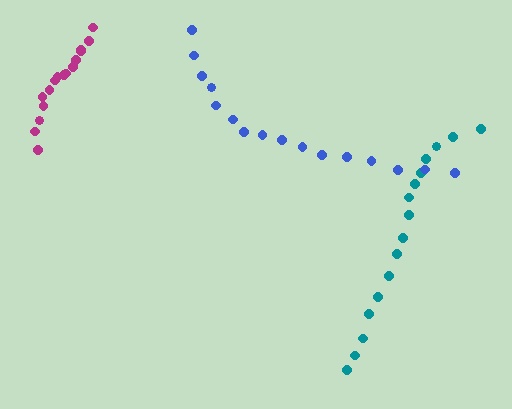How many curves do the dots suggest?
There are 3 distinct paths.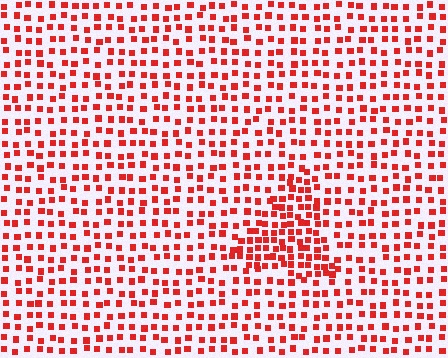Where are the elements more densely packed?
The elements are more densely packed inside the triangle boundary.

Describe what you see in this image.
The image contains small red elements arranged at two different densities. A triangle-shaped region is visible where the elements are more densely packed than the surrounding area.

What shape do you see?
I see a triangle.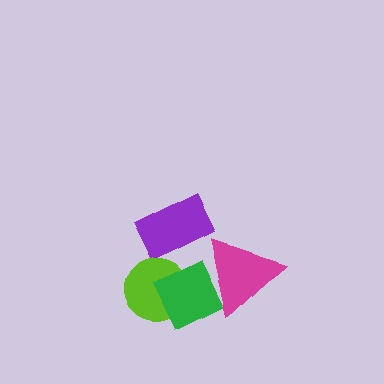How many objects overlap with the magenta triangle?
1 object overlaps with the magenta triangle.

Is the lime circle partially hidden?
Yes, it is partially covered by another shape.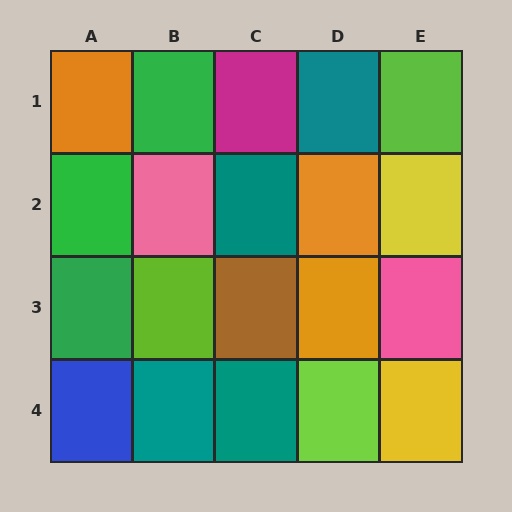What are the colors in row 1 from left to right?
Orange, green, magenta, teal, lime.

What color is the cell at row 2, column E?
Yellow.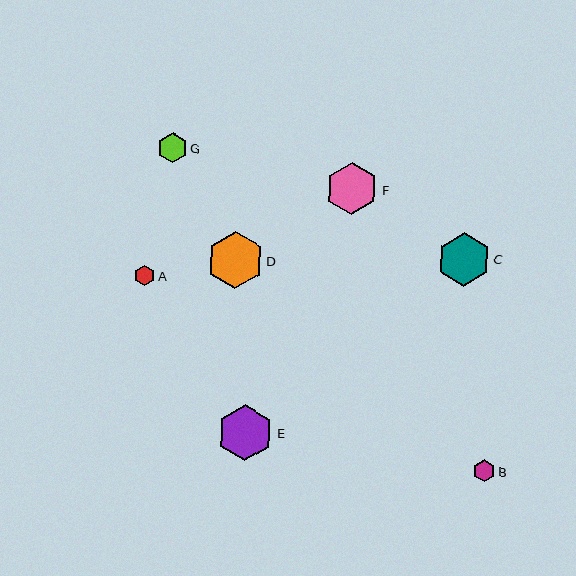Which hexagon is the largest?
Hexagon D is the largest with a size of approximately 56 pixels.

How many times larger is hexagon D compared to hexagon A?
Hexagon D is approximately 2.8 times the size of hexagon A.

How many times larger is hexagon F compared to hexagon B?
Hexagon F is approximately 2.4 times the size of hexagon B.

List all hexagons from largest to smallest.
From largest to smallest: D, E, C, F, G, B, A.